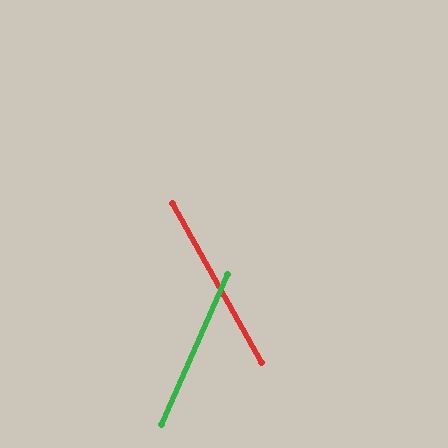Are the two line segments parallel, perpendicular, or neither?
Neither parallel nor perpendicular — they differ by about 53°.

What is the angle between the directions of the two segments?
Approximately 53 degrees.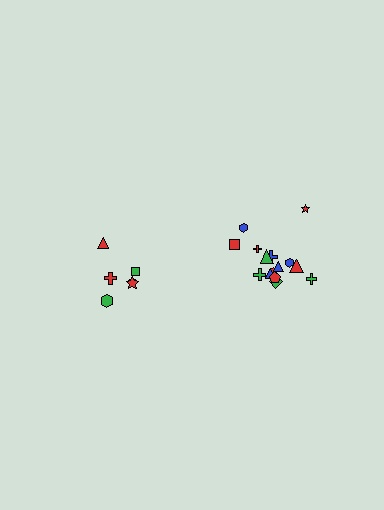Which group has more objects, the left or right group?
The right group.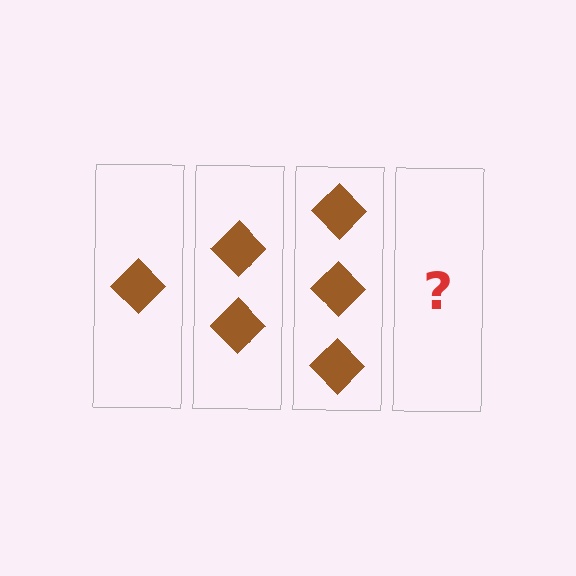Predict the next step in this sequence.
The next step is 4 diamonds.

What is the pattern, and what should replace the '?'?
The pattern is that each step adds one more diamond. The '?' should be 4 diamonds.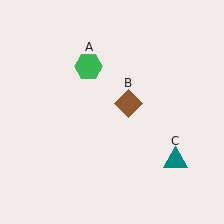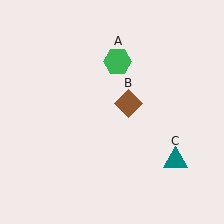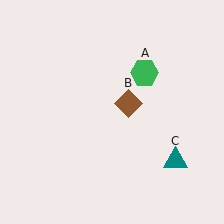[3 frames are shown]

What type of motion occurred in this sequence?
The green hexagon (object A) rotated clockwise around the center of the scene.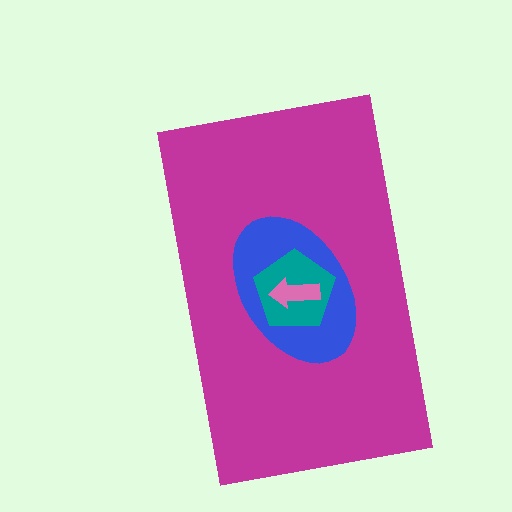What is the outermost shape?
The magenta rectangle.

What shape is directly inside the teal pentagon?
The pink arrow.